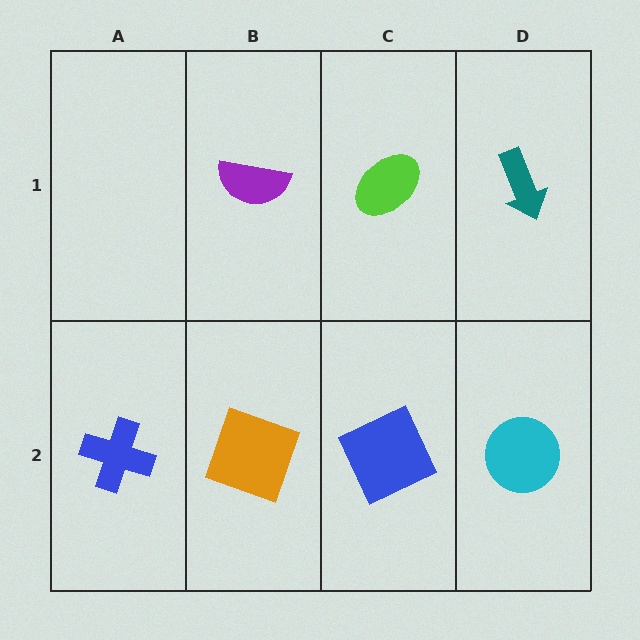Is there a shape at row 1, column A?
No, that cell is empty.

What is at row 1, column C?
A lime ellipse.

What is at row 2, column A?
A blue cross.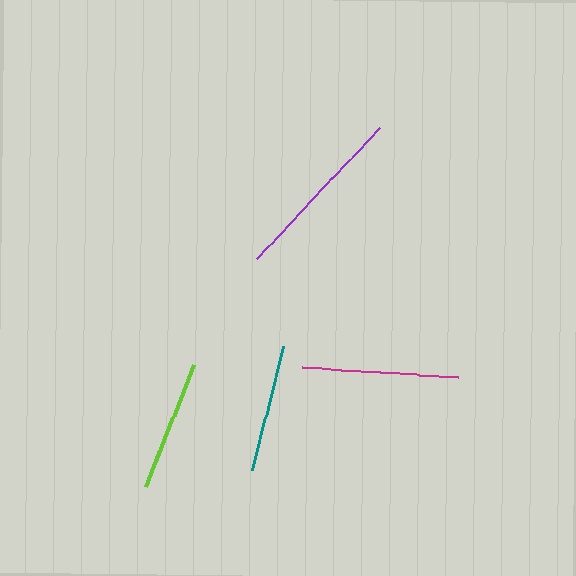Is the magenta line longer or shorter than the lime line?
The magenta line is longer than the lime line.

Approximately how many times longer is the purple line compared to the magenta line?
The purple line is approximately 1.1 times the length of the magenta line.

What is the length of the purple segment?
The purple segment is approximately 179 pixels long.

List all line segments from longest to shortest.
From longest to shortest: purple, magenta, lime, teal.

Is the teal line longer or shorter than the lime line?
The lime line is longer than the teal line.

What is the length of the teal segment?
The teal segment is approximately 127 pixels long.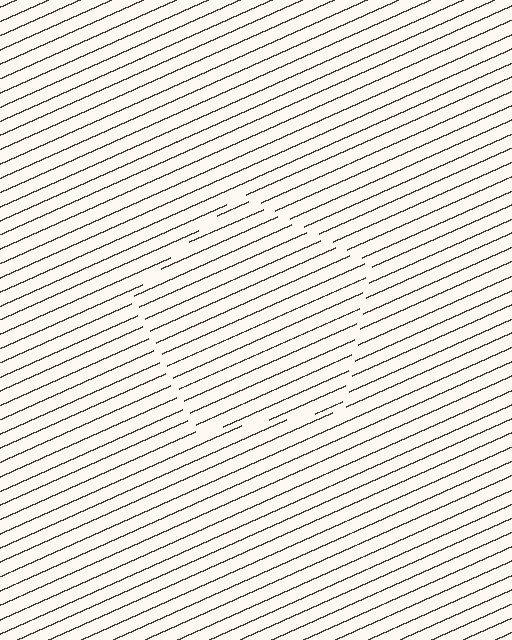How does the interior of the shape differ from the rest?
The interior of the shape contains the same grating, shifted by half a period — the contour is defined by the phase discontinuity where line-ends from the inner and outer gratings abut.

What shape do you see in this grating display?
An illusory pentagon. The interior of the shape contains the same grating, shifted by half a period — the contour is defined by the phase discontinuity where line-ends from the inner and outer gratings abut.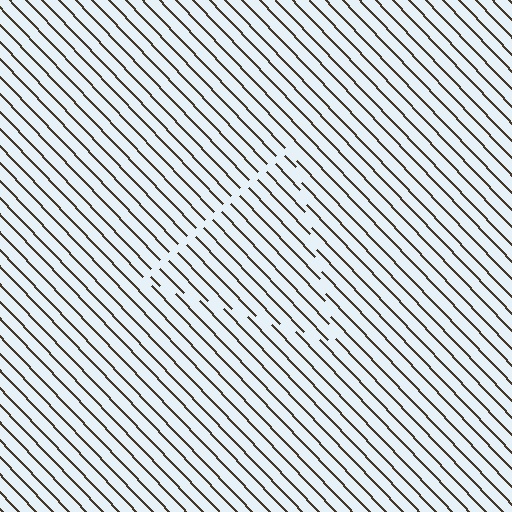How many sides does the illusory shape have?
3 sides — the line-ends trace a triangle.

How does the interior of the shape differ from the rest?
The interior of the shape contains the same grating, shifted by half a period — the contour is defined by the phase discontinuity where line-ends from the inner and outer gratings abut.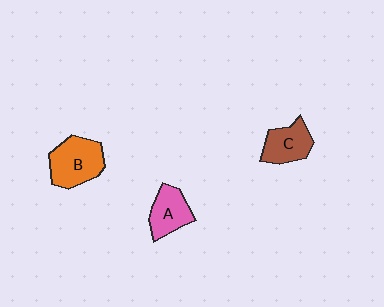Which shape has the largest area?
Shape B (orange).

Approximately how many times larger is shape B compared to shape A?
Approximately 1.4 times.